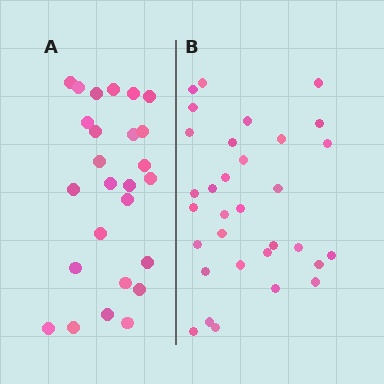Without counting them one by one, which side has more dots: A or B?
Region B (the right region) has more dots.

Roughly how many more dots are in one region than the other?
Region B has about 6 more dots than region A.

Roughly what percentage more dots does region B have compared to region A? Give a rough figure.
About 25% more.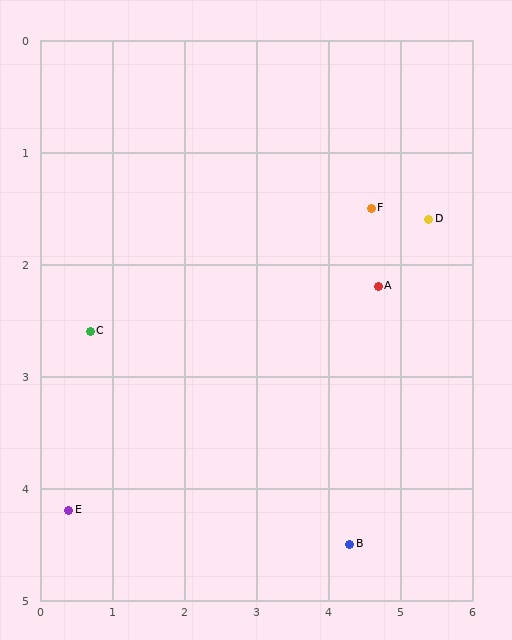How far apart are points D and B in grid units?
Points D and B are about 3.1 grid units apart.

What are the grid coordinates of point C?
Point C is at approximately (0.7, 2.6).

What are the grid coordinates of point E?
Point E is at approximately (0.4, 4.2).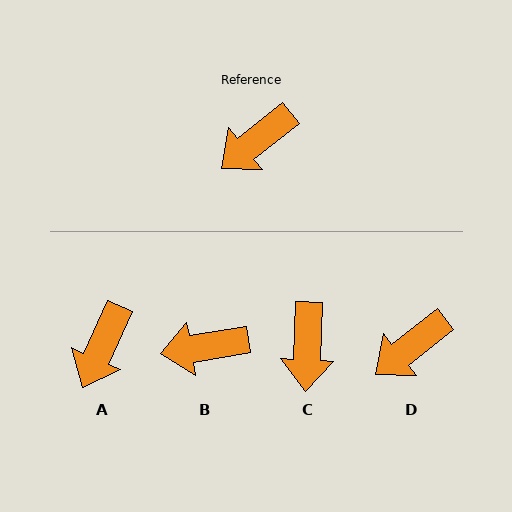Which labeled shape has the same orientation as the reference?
D.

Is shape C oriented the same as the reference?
No, it is off by about 49 degrees.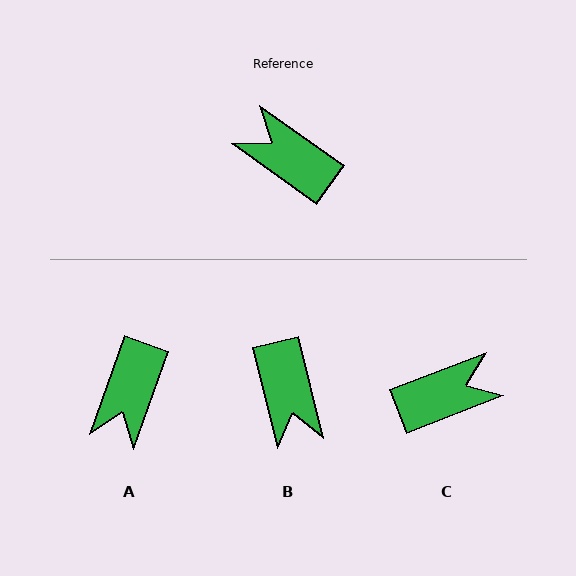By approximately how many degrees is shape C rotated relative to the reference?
Approximately 123 degrees clockwise.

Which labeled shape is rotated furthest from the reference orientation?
B, about 139 degrees away.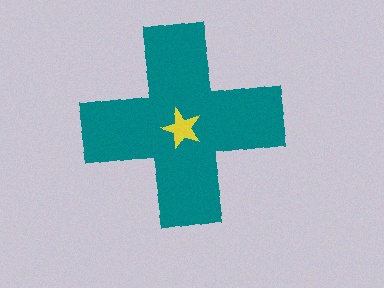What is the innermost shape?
The yellow star.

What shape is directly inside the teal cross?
The yellow star.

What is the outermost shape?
The teal cross.